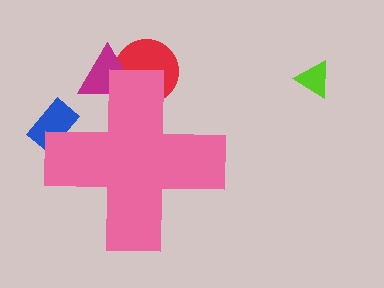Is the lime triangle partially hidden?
No, the lime triangle is fully visible.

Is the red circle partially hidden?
Yes, the red circle is partially hidden behind the pink cross.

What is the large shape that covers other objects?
A pink cross.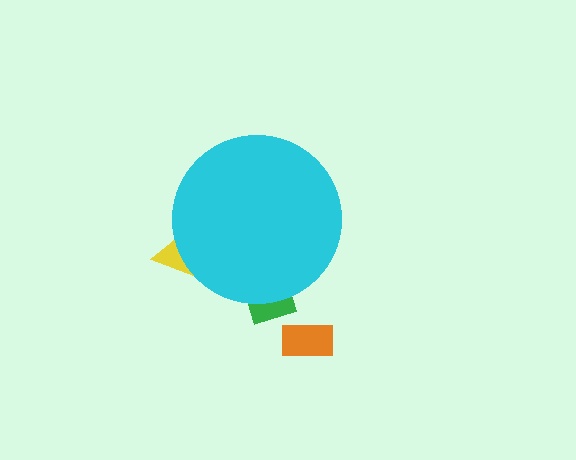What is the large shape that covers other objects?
A cyan circle.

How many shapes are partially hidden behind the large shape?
2 shapes are partially hidden.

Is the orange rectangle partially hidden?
No, the orange rectangle is fully visible.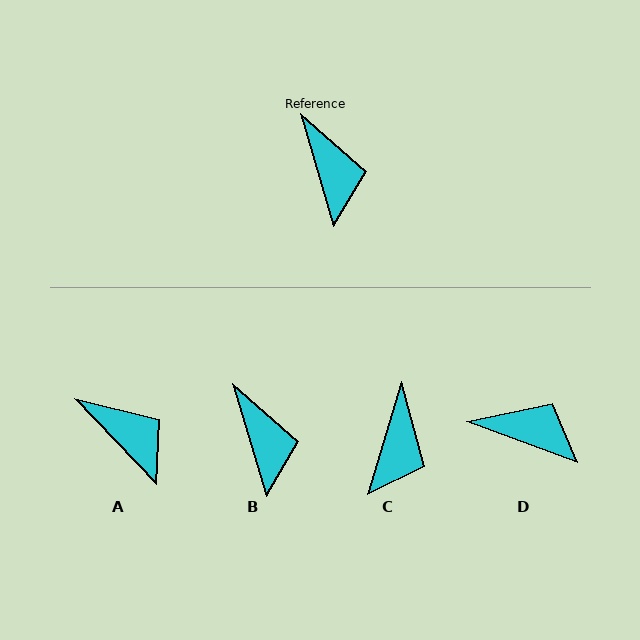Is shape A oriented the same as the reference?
No, it is off by about 27 degrees.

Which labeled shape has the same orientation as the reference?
B.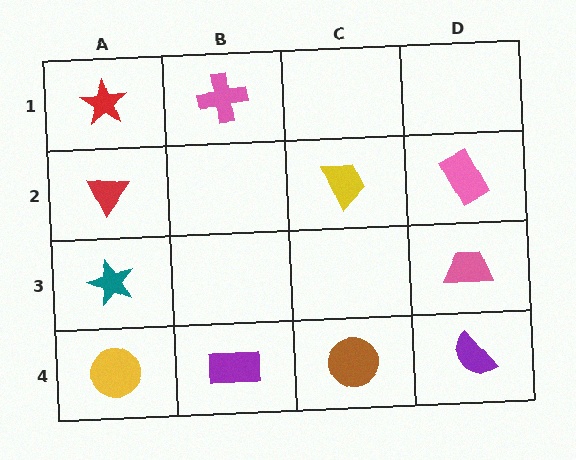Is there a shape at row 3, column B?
No, that cell is empty.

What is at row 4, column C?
A brown circle.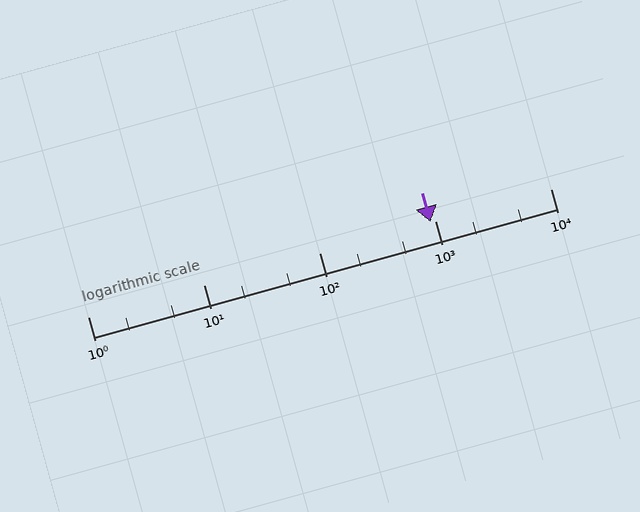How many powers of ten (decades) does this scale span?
The scale spans 4 decades, from 1 to 10000.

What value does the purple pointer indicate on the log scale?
The pointer indicates approximately 910.